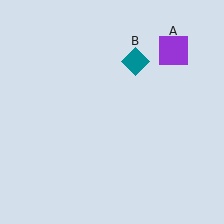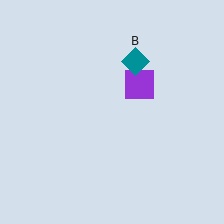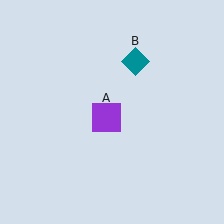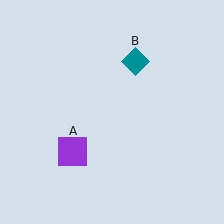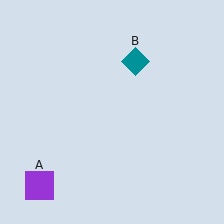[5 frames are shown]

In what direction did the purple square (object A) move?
The purple square (object A) moved down and to the left.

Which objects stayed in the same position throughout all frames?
Teal diamond (object B) remained stationary.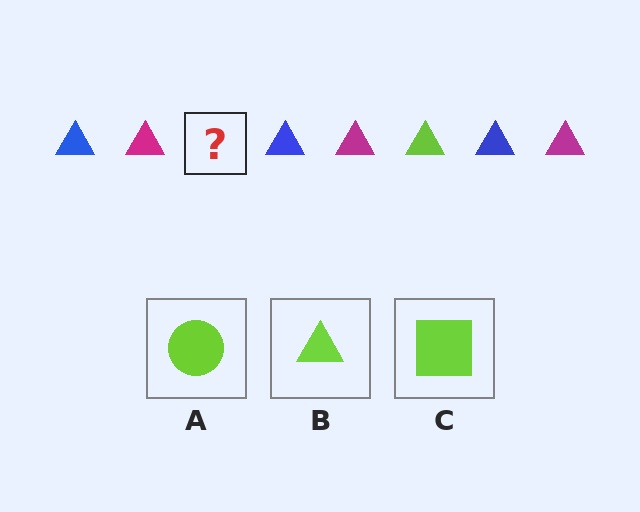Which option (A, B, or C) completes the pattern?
B.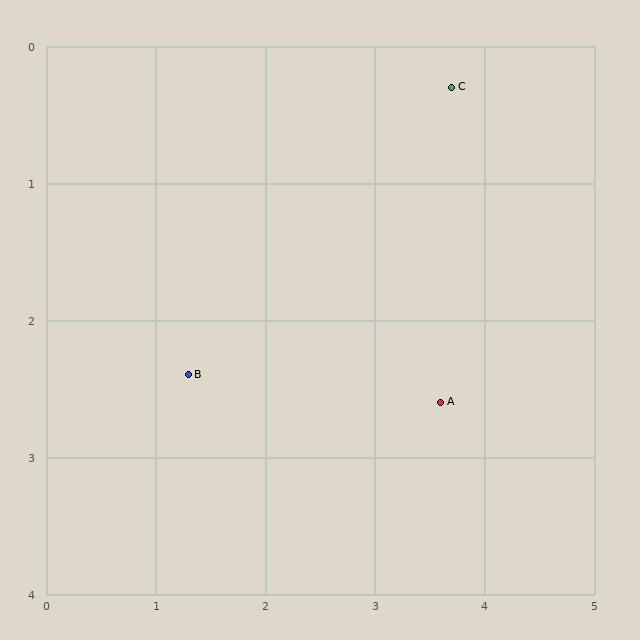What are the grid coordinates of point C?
Point C is at approximately (3.7, 0.3).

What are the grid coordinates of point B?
Point B is at approximately (1.3, 2.4).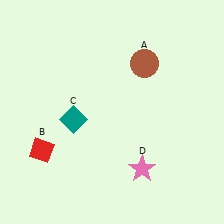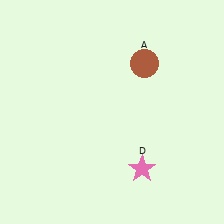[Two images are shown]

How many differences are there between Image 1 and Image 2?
There are 2 differences between the two images.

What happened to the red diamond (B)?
The red diamond (B) was removed in Image 2. It was in the bottom-left area of Image 1.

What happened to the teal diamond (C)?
The teal diamond (C) was removed in Image 2. It was in the bottom-left area of Image 1.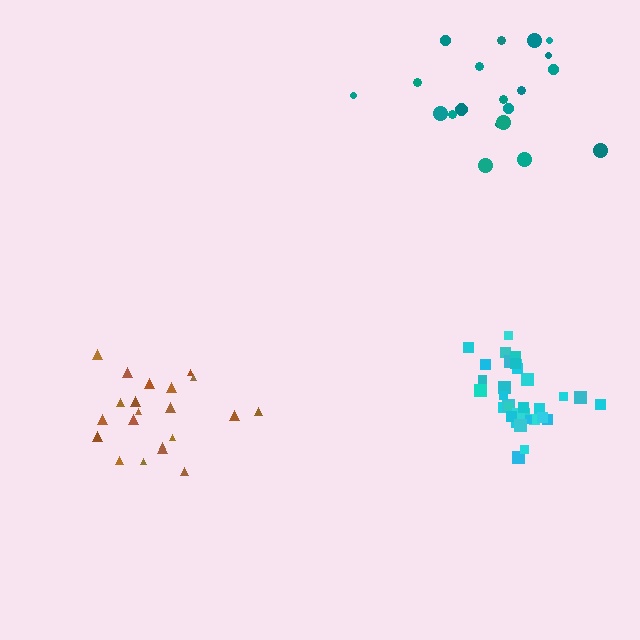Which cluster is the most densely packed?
Cyan.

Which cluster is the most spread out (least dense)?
Teal.